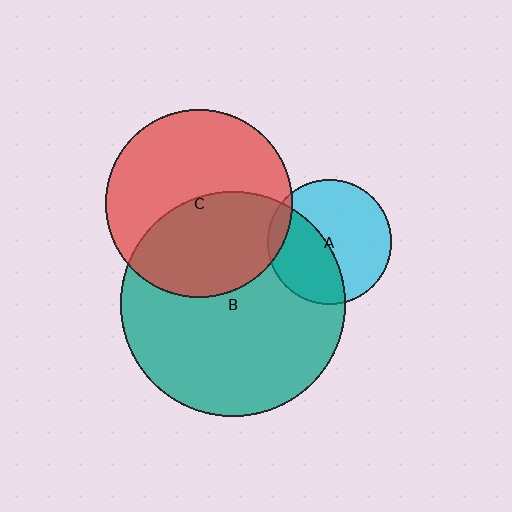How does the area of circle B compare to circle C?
Approximately 1.4 times.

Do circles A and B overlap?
Yes.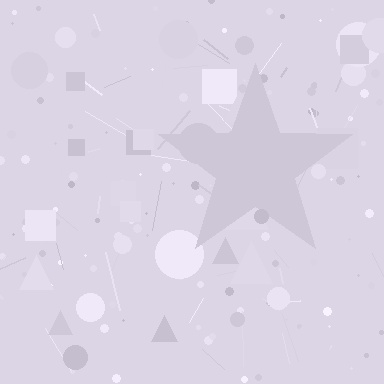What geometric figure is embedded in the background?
A star is embedded in the background.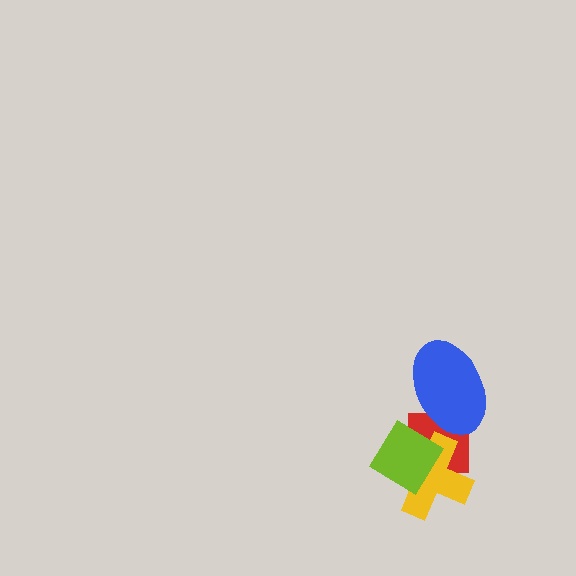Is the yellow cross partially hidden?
Yes, it is partially covered by another shape.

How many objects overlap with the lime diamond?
2 objects overlap with the lime diamond.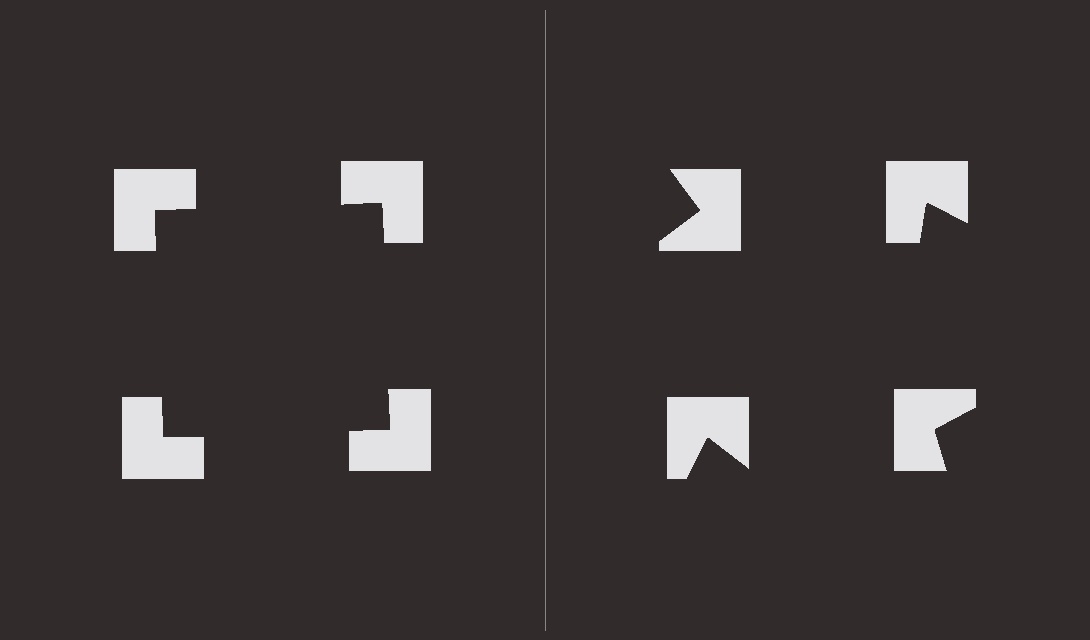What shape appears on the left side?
An illusory square.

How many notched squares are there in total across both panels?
8 — 4 on each side.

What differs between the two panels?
The notched squares are positioned identically on both sides; only the wedge orientations differ. On the left they align to a square; on the right they are misaligned.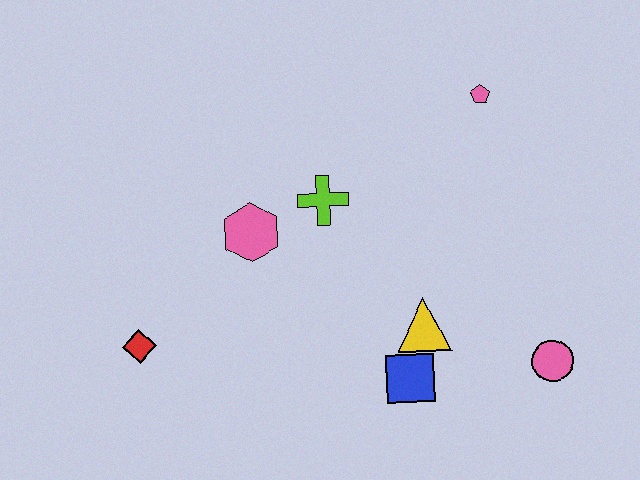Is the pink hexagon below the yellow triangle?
No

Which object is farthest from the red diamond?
The pink pentagon is farthest from the red diamond.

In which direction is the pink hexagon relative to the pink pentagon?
The pink hexagon is to the left of the pink pentagon.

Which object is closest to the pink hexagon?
The lime cross is closest to the pink hexagon.